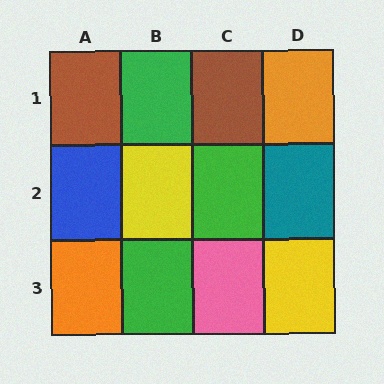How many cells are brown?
2 cells are brown.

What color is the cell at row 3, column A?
Orange.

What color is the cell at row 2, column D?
Teal.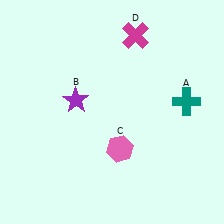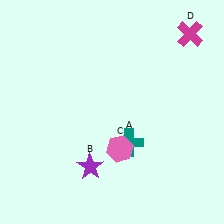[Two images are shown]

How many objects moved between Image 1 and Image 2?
3 objects moved between the two images.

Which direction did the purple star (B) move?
The purple star (B) moved down.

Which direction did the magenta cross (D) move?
The magenta cross (D) moved right.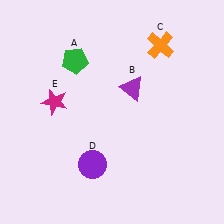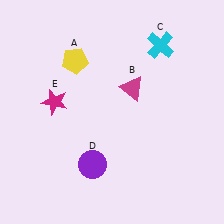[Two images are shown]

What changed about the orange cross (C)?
In Image 1, C is orange. In Image 2, it changed to cyan.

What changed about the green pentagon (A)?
In Image 1, A is green. In Image 2, it changed to yellow.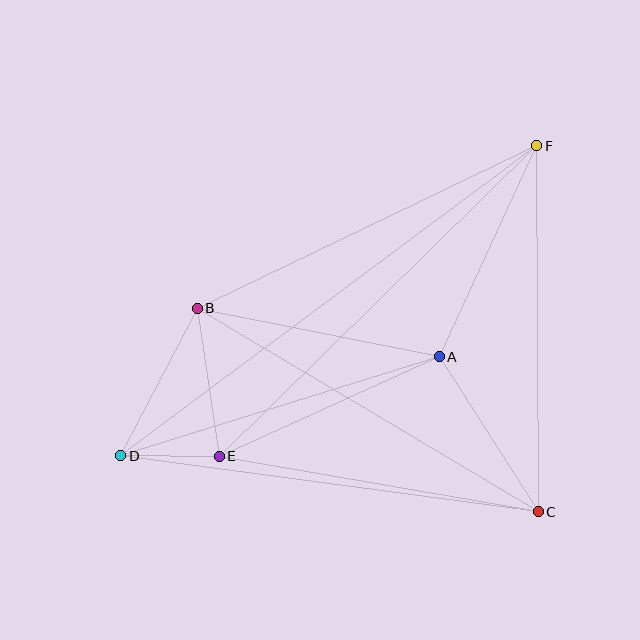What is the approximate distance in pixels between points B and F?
The distance between B and F is approximately 377 pixels.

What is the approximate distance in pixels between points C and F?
The distance between C and F is approximately 366 pixels.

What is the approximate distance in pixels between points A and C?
The distance between A and C is approximately 184 pixels.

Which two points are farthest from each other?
Points D and F are farthest from each other.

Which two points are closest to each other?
Points D and E are closest to each other.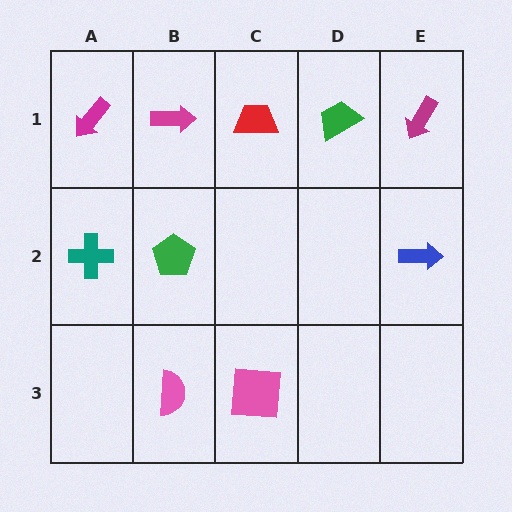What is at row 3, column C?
A pink square.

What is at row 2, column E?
A blue arrow.